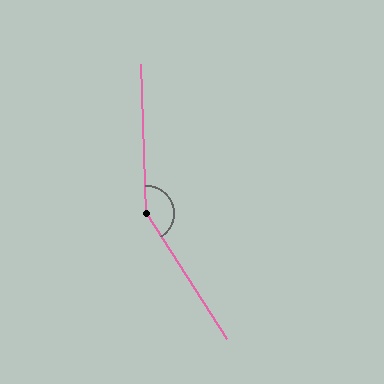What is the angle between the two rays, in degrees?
Approximately 149 degrees.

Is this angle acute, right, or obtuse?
It is obtuse.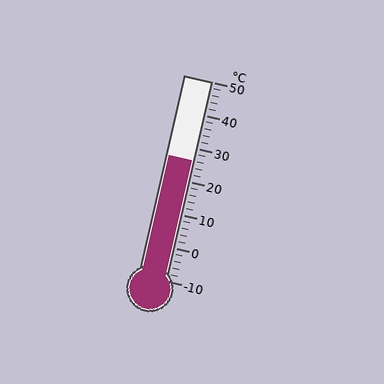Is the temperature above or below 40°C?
The temperature is below 40°C.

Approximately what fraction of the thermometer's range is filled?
The thermometer is filled to approximately 60% of its range.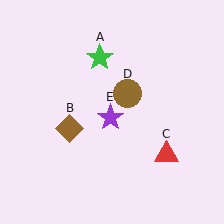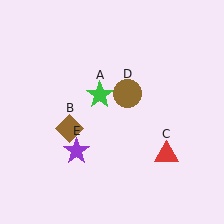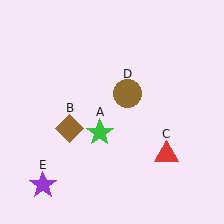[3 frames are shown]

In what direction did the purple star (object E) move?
The purple star (object E) moved down and to the left.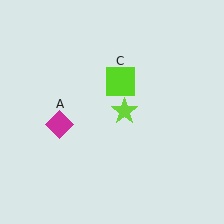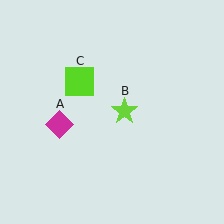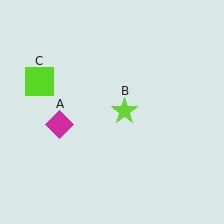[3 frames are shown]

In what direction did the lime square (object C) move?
The lime square (object C) moved left.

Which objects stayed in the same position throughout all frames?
Magenta diamond (object A) and lime star (object B) remained stationary.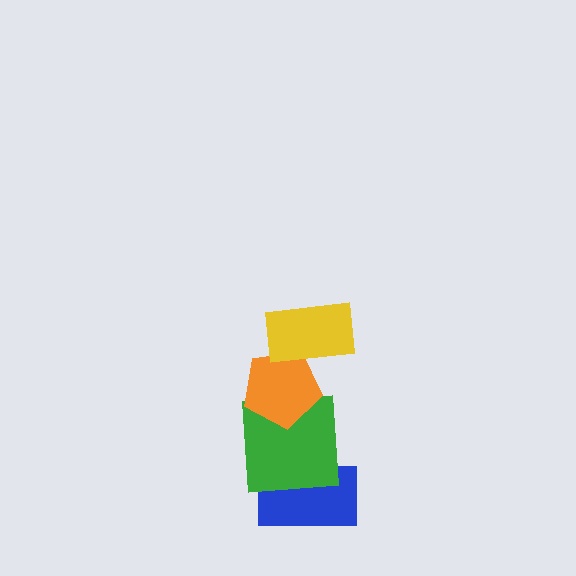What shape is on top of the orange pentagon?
The yellow rectangle is on top of the orange pentagon.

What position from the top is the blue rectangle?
The blue rectangle is 4th from the top.